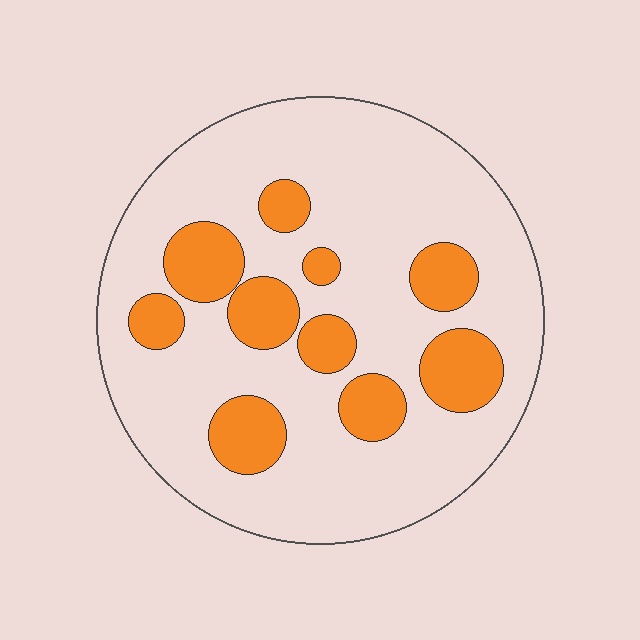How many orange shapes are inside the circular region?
10.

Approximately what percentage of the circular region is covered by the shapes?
Approximately 25%.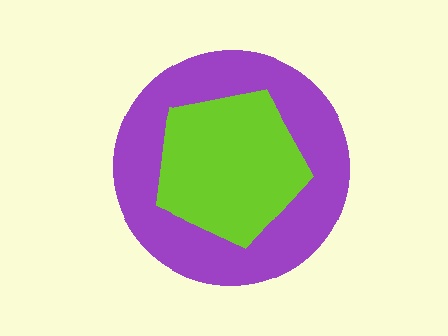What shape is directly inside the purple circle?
The lime pentagon.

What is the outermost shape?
The purple circle.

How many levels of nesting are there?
2.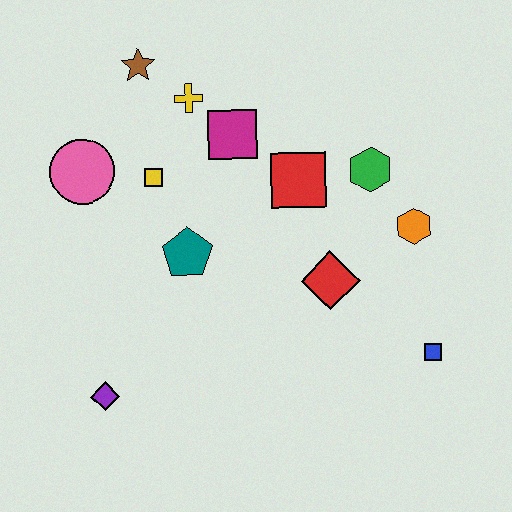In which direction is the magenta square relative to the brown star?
The magenta square is to the right of the brown star.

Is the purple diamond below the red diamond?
Yes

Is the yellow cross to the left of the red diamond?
Yes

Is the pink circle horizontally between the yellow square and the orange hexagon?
No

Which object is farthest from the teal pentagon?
The blue square is farthest from the teal pentagon.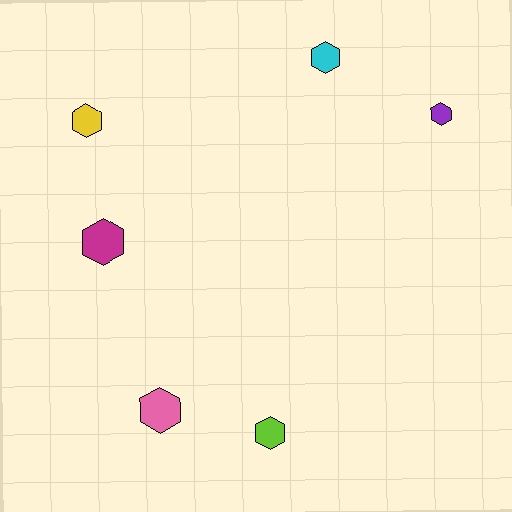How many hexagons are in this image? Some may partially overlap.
There are 6 hexagons.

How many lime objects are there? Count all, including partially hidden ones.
There is 1 lime object.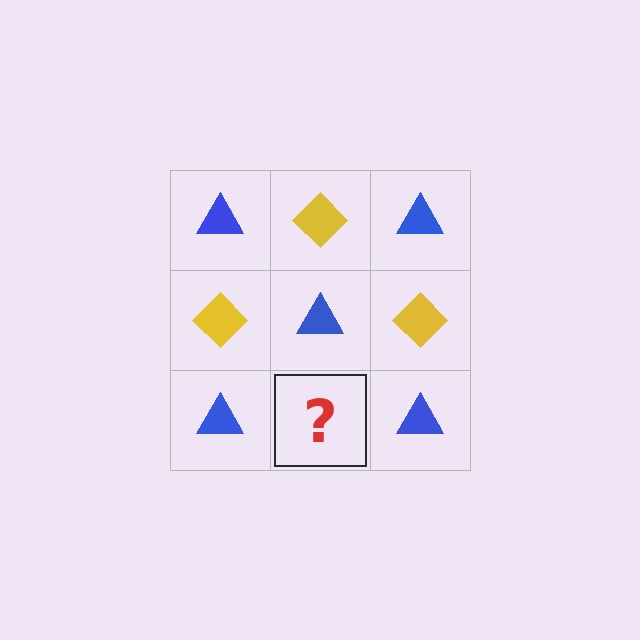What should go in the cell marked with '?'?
The missing cell should contain a yellow diamond.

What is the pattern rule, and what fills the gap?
The rule is that it alternates blue triangle and yellow diamond in a checkerboard pattern. The gap should be filled with a yellow diamond.